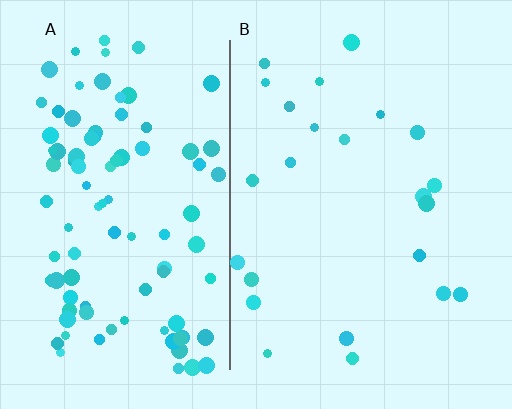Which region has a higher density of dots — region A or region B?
A (the left).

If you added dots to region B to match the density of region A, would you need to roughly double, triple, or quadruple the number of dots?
Approximately quadruple.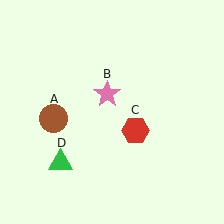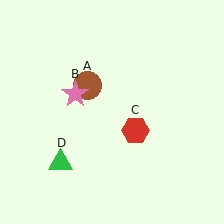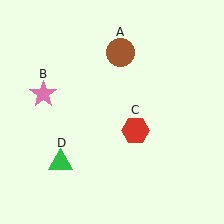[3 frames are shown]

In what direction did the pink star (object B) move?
The pink star (object B) moved left.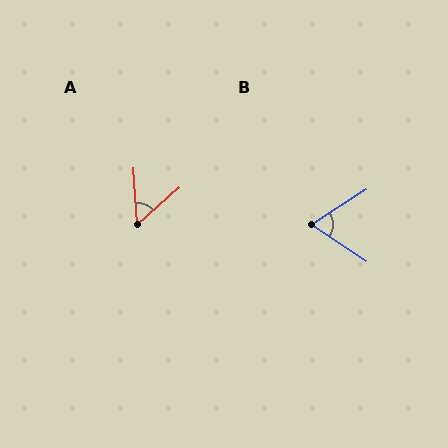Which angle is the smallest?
A, at approximately 52 degrees.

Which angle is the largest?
B, at approximately 66 degrees.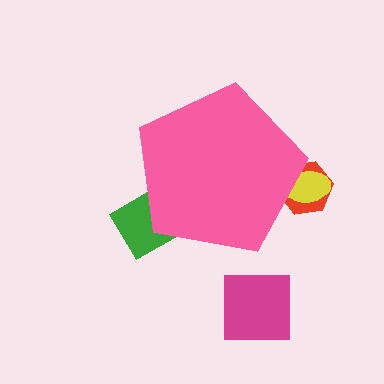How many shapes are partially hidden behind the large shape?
4 shapes are partially hidden.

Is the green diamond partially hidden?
Yes, the green diamond is partially hidden behind the pink pentagon.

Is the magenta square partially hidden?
No, the magenta square is fully visible.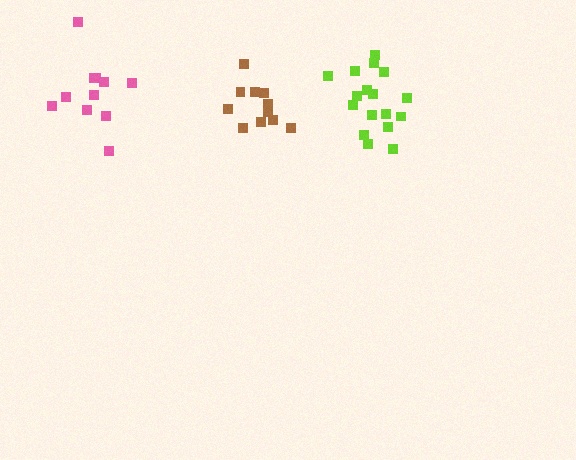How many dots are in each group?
Group 1: 11 dots, Group 2: 11 dots, Group 3: 17 dots (39 total).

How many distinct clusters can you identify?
There are 3 distinct clusters.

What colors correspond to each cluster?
The clusters are colored: brown, pink, lime.